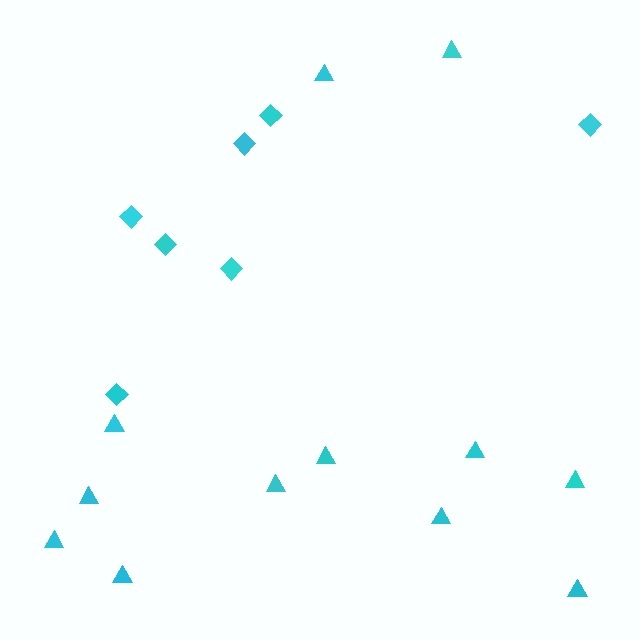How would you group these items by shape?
There are 2 groups: one group of triangles (12) and one group of diamonds (7).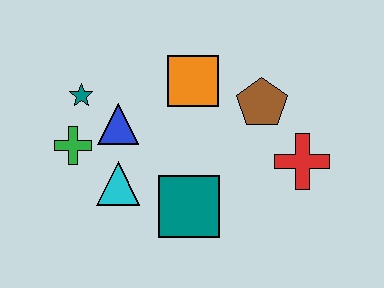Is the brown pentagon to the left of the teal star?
No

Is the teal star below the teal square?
No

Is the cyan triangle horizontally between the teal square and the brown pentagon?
No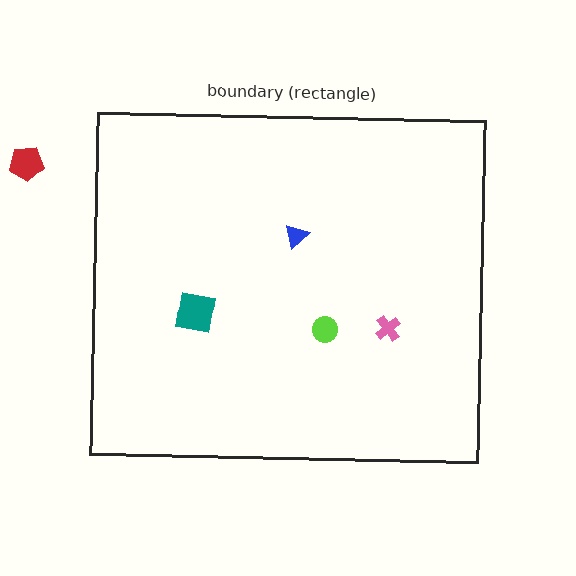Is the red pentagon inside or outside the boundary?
Outside.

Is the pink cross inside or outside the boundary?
Inside.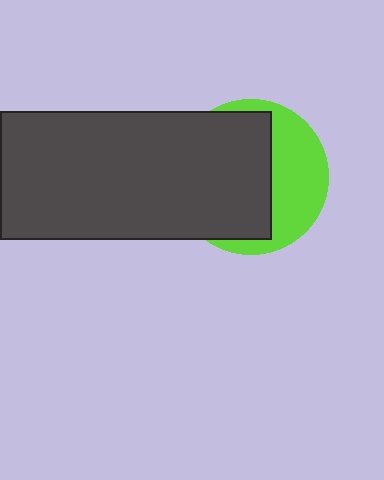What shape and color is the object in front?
The object in front is a dark gray rectangle.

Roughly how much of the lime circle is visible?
A small part of it is visible (roughly 41%).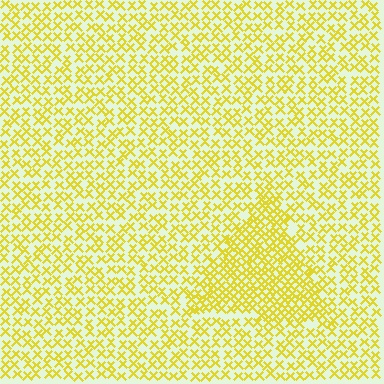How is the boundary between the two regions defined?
The boundary is defined by a change in element density (approximately 1.8x ratio). All elements are the same color, size, and shape.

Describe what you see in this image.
The image contains small yellow elements arranged at two different densities. A triangle-shaped region is visible where the elements are more densely packed than the surrounding area.